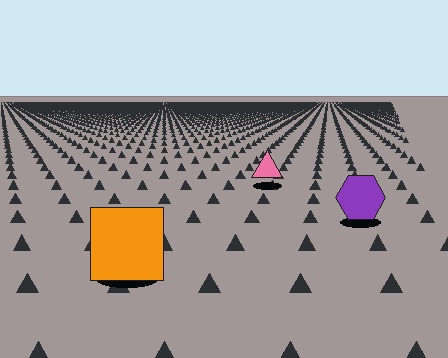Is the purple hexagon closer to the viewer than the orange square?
No. The orange square is closer — you can tell from the texture gradient: the ground texture is coarser near it.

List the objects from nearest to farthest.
From nearest to farthest: the orange square, the purple hexagon, the pink triangle.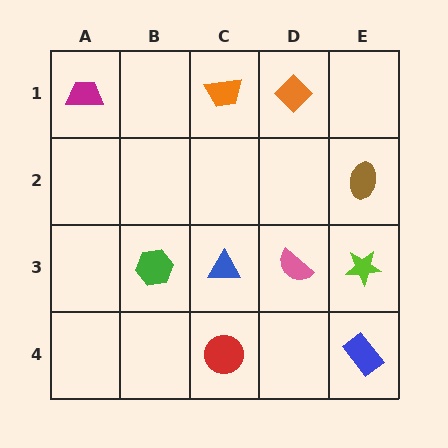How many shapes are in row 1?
3 shapes.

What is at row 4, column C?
A red circle.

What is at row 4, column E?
A blue rectangle.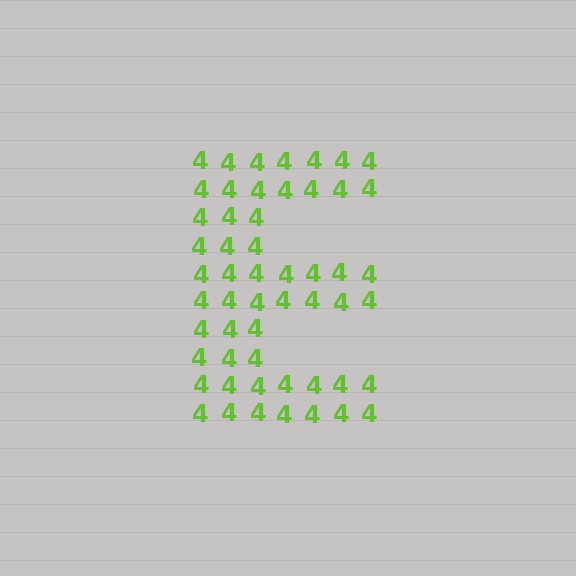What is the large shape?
The large shape is the letter E.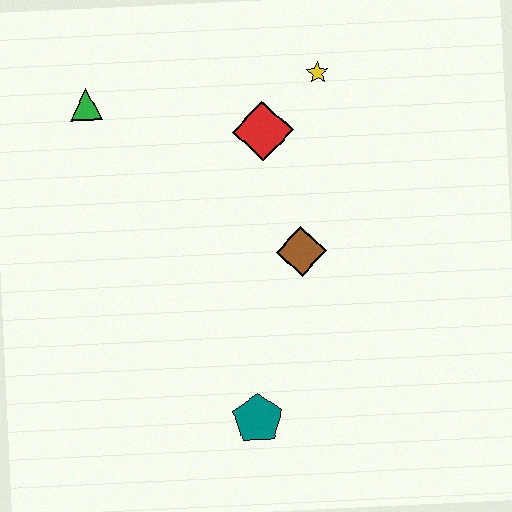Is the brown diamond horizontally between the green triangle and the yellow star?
Yes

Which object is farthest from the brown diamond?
The green triangle is farthest from the brown diamond.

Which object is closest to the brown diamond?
The red diamond is closest to the brown diamond.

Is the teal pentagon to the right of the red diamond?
No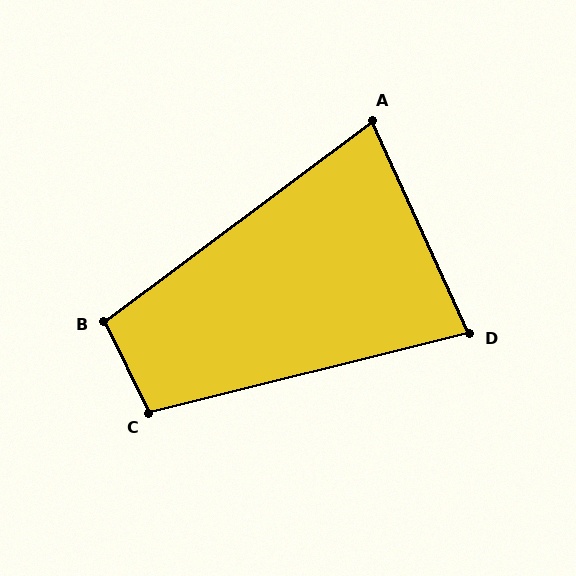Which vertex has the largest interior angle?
C, at approximately 102 degrees.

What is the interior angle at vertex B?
Approximately 101 degrees (obtuse).